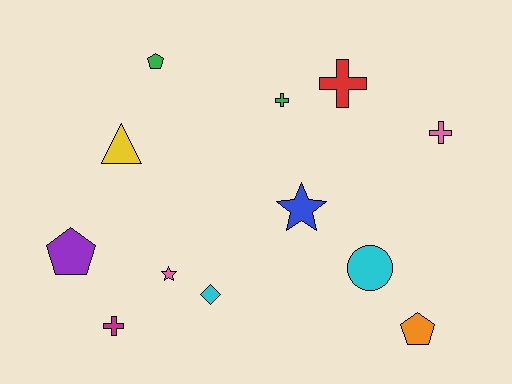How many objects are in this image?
There are 12 objects.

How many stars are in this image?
There are 2 stars.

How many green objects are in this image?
There are 2 green objects.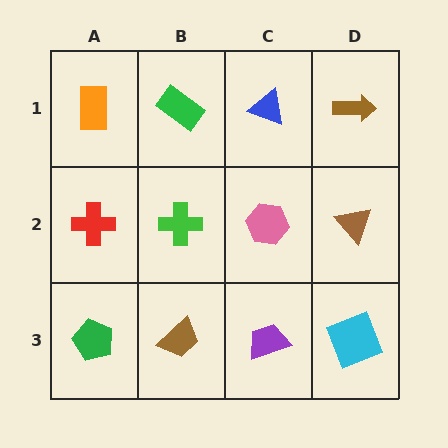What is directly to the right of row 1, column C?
A brown arrow.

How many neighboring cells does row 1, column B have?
3.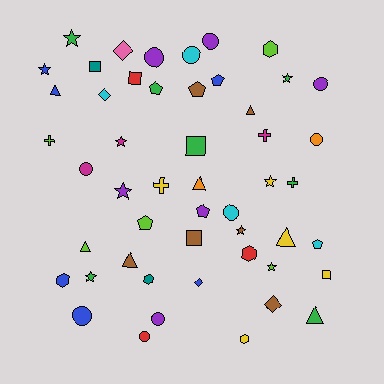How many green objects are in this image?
There are 7 green objects.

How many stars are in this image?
There are 9 stars.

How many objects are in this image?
There are 50 objects.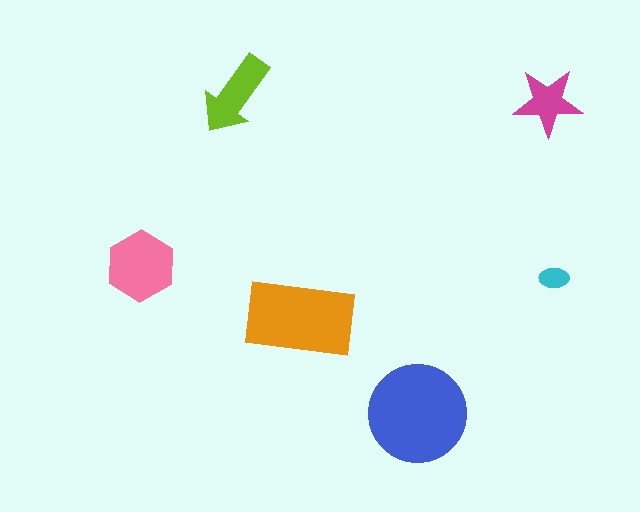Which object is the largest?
The blue circle.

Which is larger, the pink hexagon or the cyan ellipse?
The pink hexagon.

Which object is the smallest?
The cyan ellipse.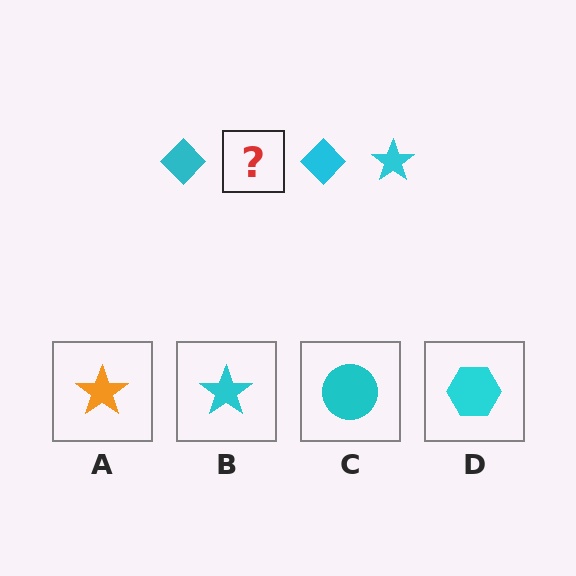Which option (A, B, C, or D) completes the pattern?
B.